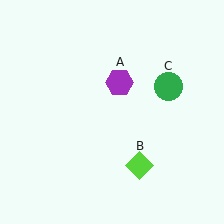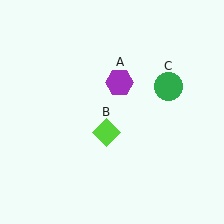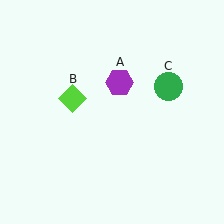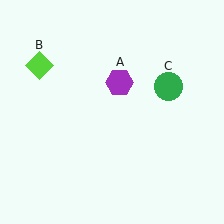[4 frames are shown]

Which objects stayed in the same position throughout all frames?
Purple hexagon (object A) and green circle (object C) remained stationary.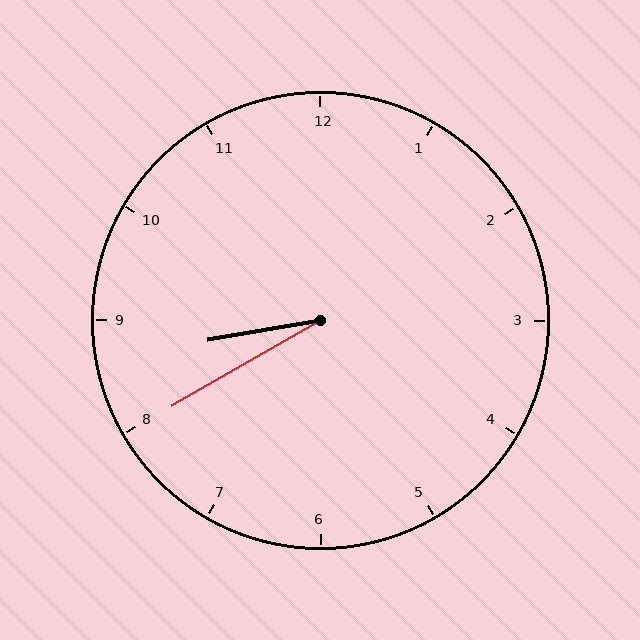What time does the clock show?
8:40.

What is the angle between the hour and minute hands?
Approximately 20 degrees.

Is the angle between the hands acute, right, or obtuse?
It is acute.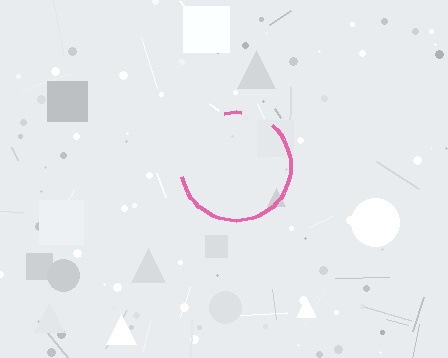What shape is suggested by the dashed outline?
The dashed outline suggests a circle.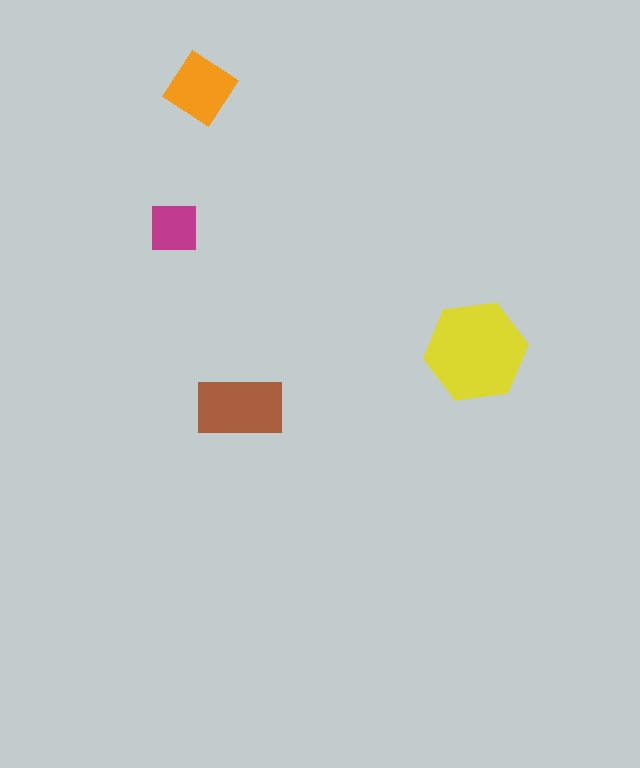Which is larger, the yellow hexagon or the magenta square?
The yellow hexagon.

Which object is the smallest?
The magenta square.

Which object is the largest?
The yellow hexagon.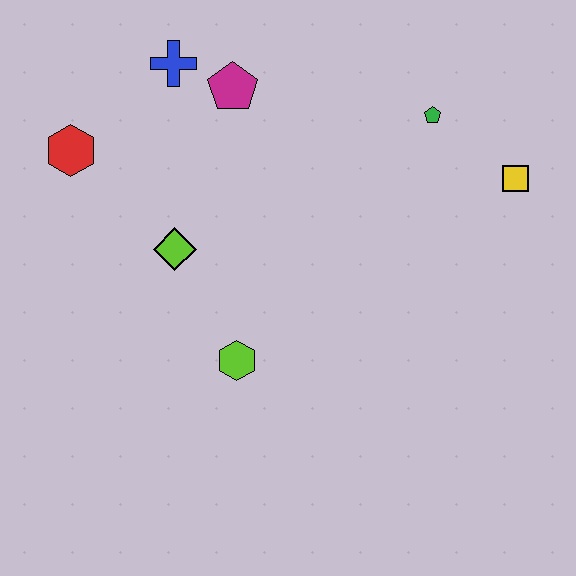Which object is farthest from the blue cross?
The yellow square is farthest from the blue cross.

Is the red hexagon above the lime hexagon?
Yes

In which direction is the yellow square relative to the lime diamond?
The yellow square is to the right of the lime diamond.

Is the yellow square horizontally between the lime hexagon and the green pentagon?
No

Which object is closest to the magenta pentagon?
The blue cross is closest to the magenta pentagon.